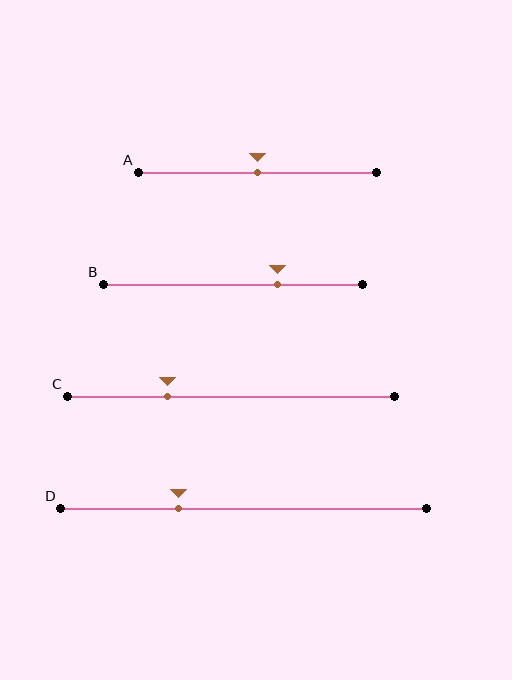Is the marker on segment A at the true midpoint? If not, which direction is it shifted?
Yes, the marker on segment A is at the true midpoint.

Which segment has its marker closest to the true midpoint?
Segment A has its marker closest to the true midpoint.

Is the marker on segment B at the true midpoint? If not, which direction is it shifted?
No, the marker on segment B is shifted to the right by about 17% of the segment length.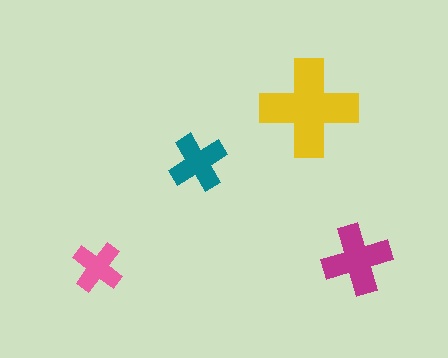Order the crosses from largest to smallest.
the yellow one, the magenta one, the teal one, the pink one.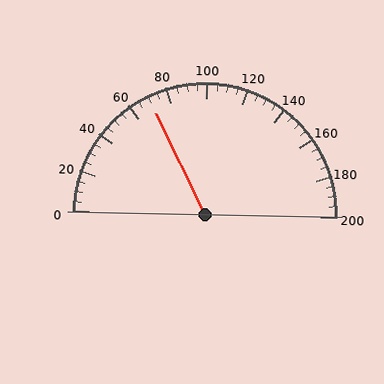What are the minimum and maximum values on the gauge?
The gauge ranges from 0 to 200.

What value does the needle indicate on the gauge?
The needle indicates approximately 70.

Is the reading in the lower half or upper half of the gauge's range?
The reading is in the lower half of the range (0 to 200).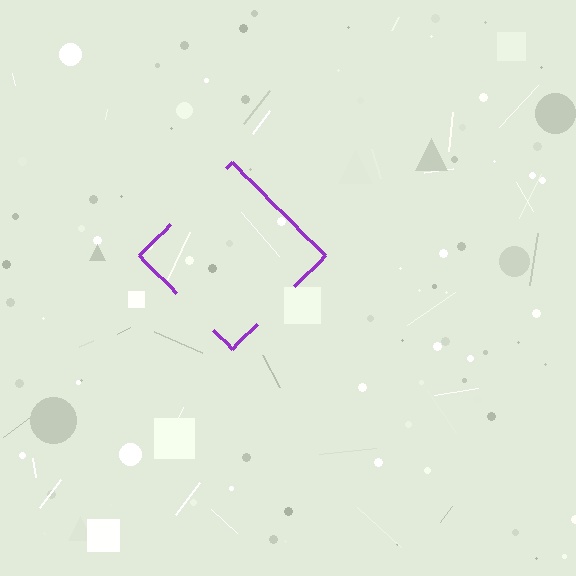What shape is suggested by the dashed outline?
The dashed outline suggests a diamond.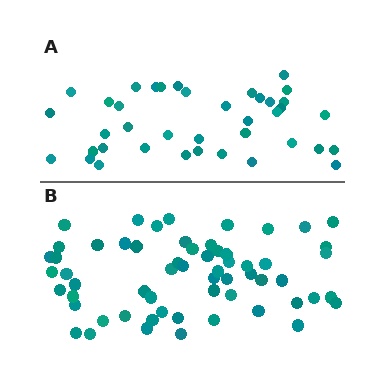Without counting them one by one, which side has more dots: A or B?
Region B (the bottom region) has more dots.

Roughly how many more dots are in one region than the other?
Region B has approximately 20 more dots than region A.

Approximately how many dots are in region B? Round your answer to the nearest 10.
About 60 dots.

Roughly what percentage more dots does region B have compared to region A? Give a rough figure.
About 55% more.